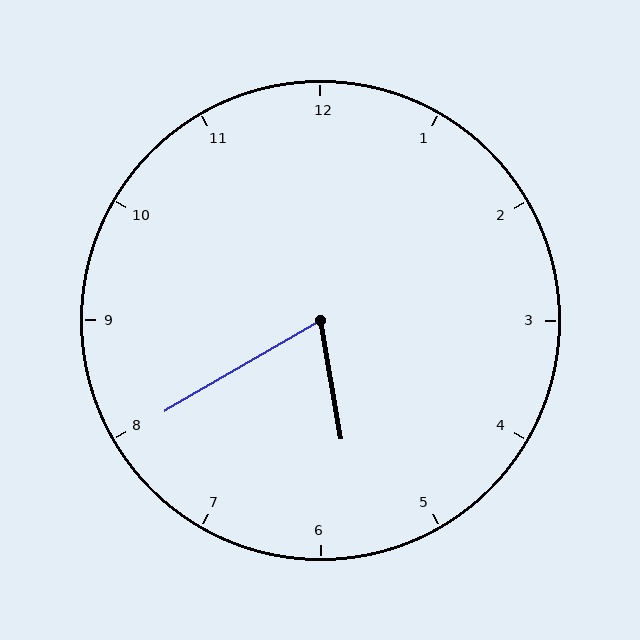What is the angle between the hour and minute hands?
Approximately 70 degrees.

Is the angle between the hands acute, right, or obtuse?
It is acute.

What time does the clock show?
5:40.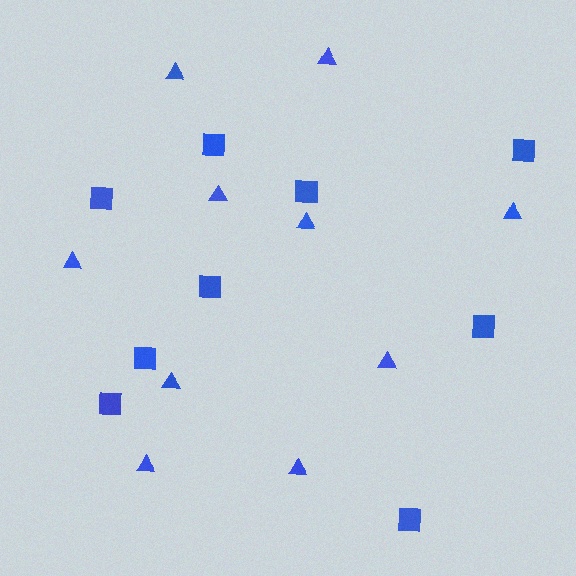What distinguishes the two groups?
There are 2 groups: one group of triangles (10) and one group of squares (9).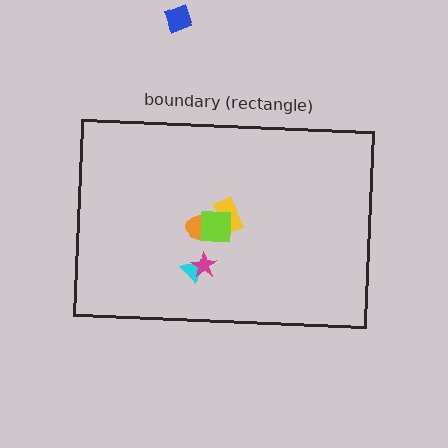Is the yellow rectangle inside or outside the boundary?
Inside.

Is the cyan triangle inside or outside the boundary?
Inside.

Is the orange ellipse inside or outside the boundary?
Inside.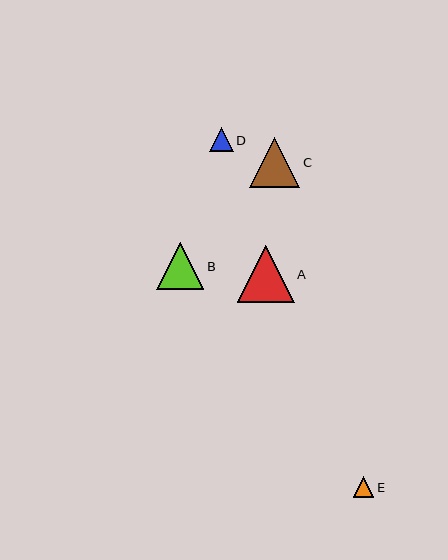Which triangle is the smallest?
Triangle E is the smallest with a size of approximately 20 pixels.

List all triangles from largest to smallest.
From largest to smallest: A, C, B, D, E.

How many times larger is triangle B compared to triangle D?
Triangle B is approximately 1.9 times the size of triangle D.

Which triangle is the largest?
Triangle A is the largest with a size of approximately 57 pixels.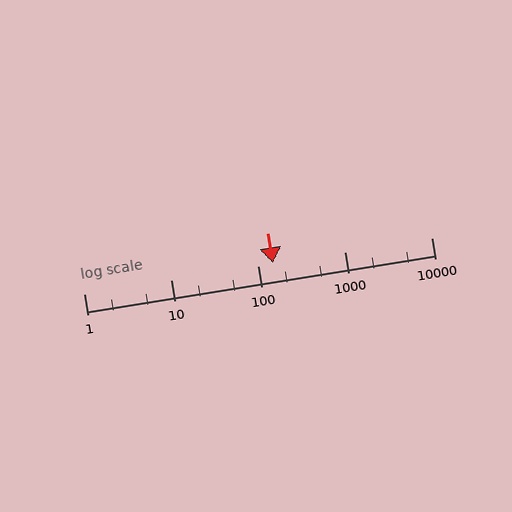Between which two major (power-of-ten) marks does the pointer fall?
The pointer is between 100 and 1000.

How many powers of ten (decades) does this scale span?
The scale spans 4 decades, from 1 to 10000.